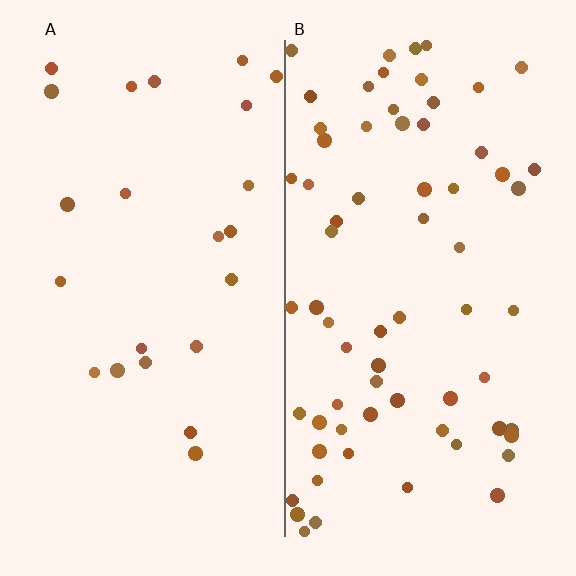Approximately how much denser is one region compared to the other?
Approximately 2.9× — region B over region A.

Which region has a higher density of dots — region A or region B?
B (the right).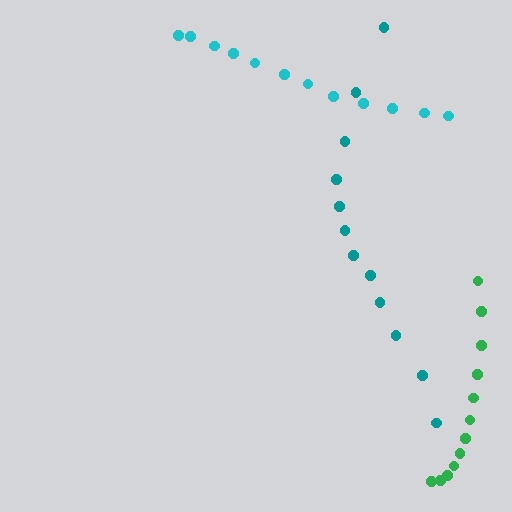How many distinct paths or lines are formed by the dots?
There are 3 distinct paths.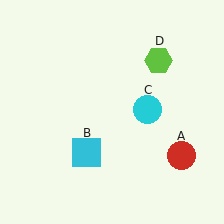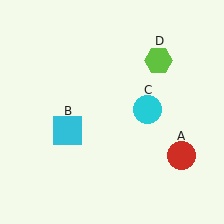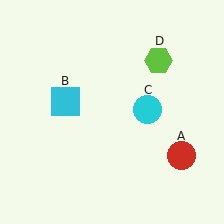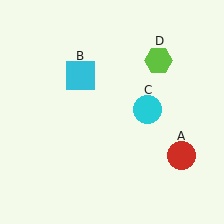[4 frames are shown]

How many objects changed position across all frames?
1 object changed position: cyan square (object B).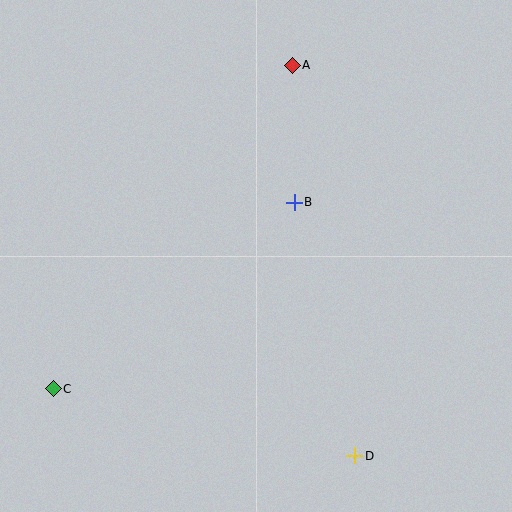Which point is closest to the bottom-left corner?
Point C is closest to the bottom-left corner.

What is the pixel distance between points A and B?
The distance between A and B is 137 pixels.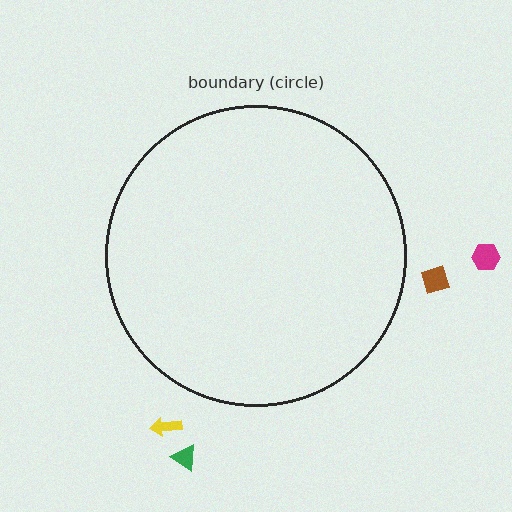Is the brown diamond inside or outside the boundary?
Outside.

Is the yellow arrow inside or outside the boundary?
Outside.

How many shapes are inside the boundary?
0 inside, 4 outside.